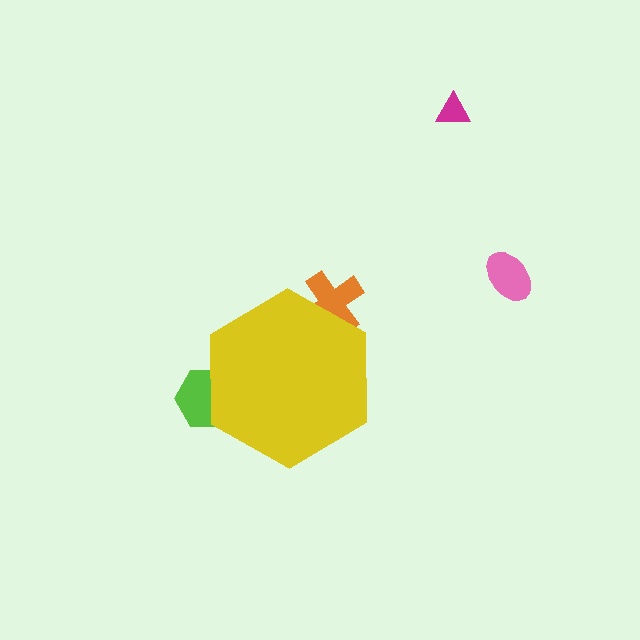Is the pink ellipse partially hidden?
No, the pink ellipse is fully visible.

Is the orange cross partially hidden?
Yes, the orange cross is partially hidden behind the yellow hexagon.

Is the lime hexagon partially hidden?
Yes, the lime hexagon is partially hidden behind the yellow hexagon.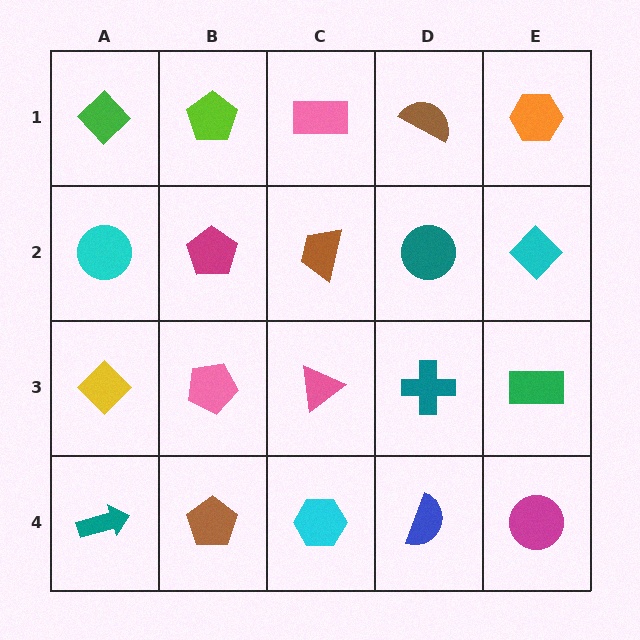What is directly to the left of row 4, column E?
A blue semicircle.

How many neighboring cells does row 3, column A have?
3.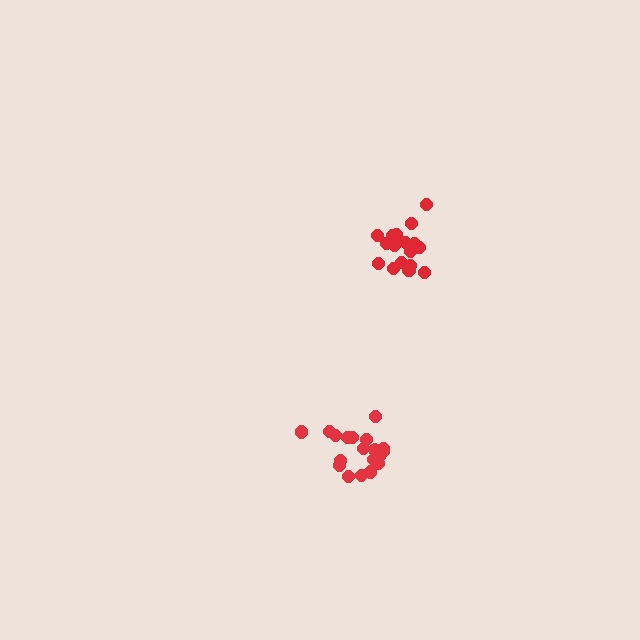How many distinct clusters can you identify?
There are 2 distinct clusters.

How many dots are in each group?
Group 1: 19 dots, Group 2: 18 dots (37 total).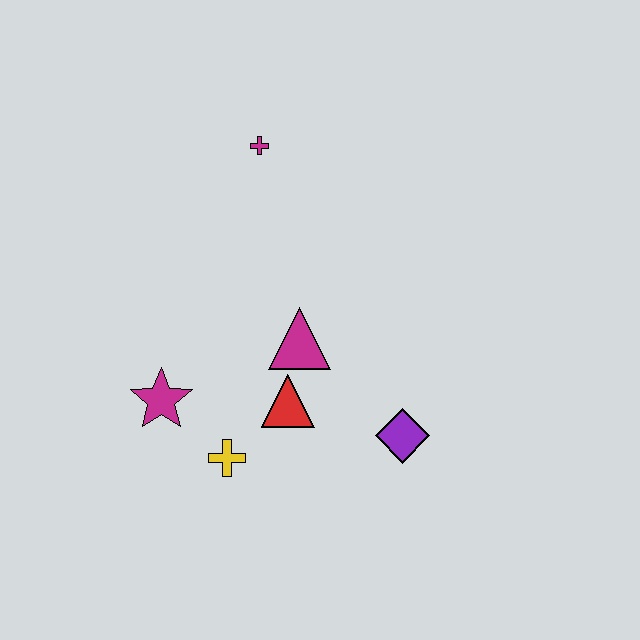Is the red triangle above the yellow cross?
Yes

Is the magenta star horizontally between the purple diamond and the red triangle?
No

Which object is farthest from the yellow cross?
The magenta cross is farthest from the yellow cross.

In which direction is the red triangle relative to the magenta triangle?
The red triangle is below the magenta triangle.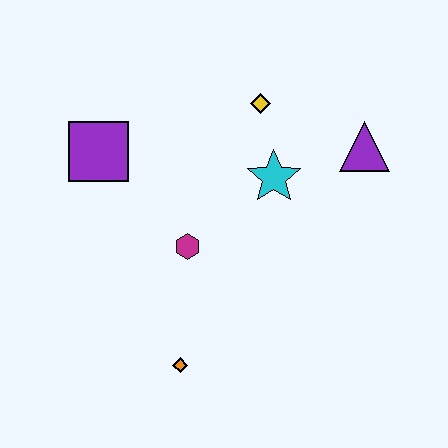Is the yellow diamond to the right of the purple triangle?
No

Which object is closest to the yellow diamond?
The cyan star is closest to the yellow diamond.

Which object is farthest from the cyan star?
The orange diamond is farthest from the cyan star.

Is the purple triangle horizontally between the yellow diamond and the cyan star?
No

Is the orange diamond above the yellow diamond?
No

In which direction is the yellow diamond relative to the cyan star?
The yellow diamond is above the cyan star.